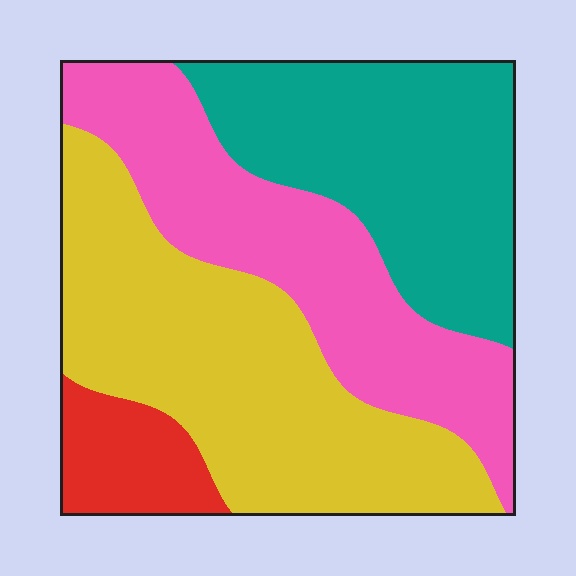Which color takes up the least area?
Red, at roughly 10%.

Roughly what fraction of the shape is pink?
Pink covers around 30% of the shape.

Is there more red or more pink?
Pink.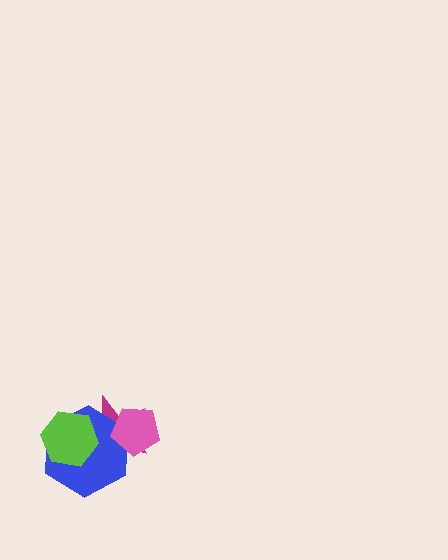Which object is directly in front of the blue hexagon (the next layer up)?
The pink pentagon is directly in front of the blue hexagon.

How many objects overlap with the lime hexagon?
2 objects overlap with the lime hexagon.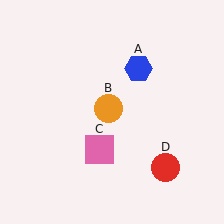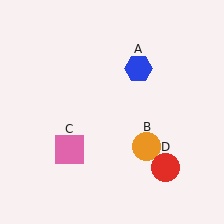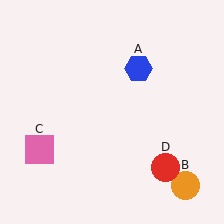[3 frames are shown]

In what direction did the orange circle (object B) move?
The orange circle (object B) moved down and to the right.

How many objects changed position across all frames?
2 objects changed position: orange circle (object B), pink square (object C).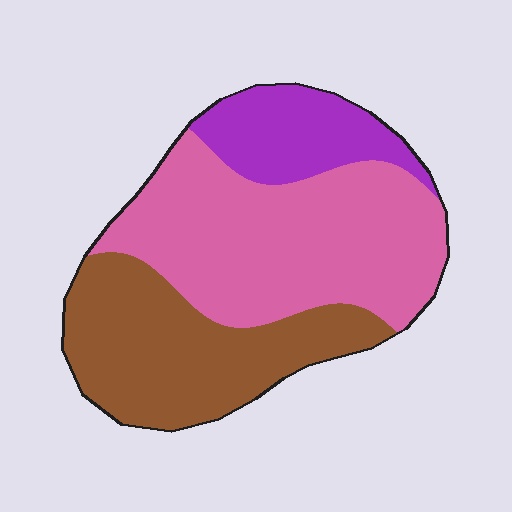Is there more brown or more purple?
Brown.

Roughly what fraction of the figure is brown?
Brown covers roughly 35% of the figure.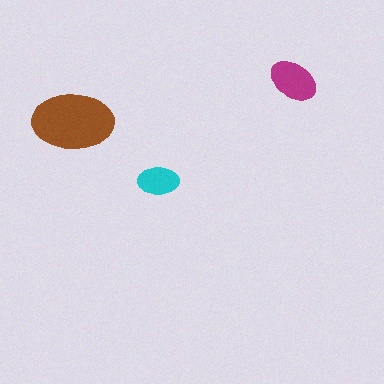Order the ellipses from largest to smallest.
the brown one, the magenta one, the cyan one.